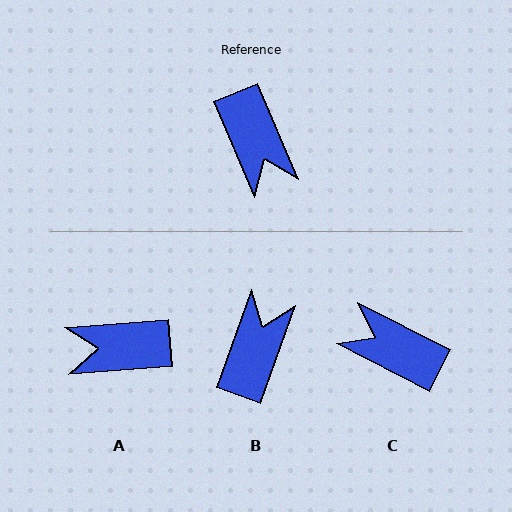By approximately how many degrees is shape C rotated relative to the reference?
Approximately 140 degrees clockwise.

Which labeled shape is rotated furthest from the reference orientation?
C, about 140 degrees away.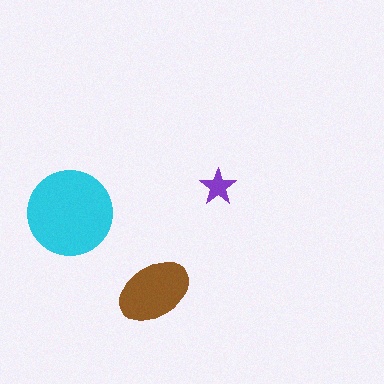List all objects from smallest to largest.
The purple star, the brown ellipse, the cyan circle.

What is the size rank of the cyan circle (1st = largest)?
1st.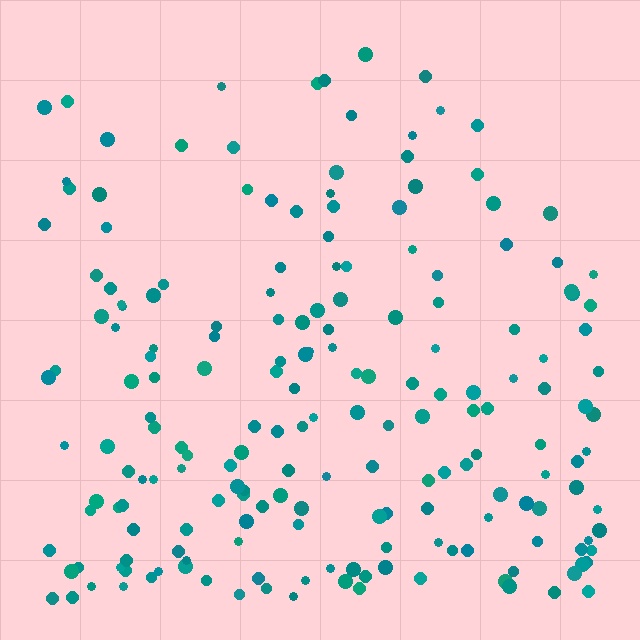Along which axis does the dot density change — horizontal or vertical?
Vertical.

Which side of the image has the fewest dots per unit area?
The top.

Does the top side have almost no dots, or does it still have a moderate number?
Still a moderate number, just noticeably fewer than the bottom.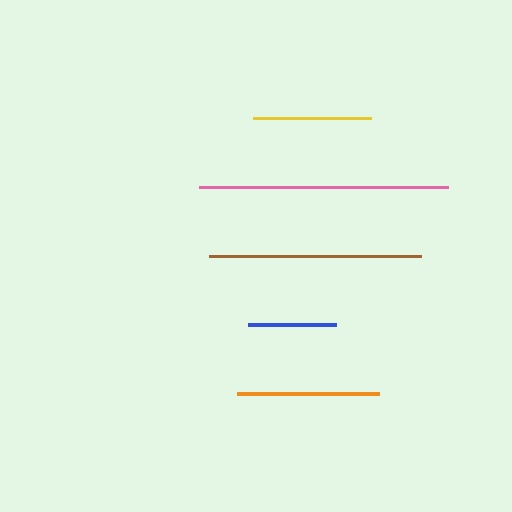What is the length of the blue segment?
The blue segment is approximately 88 pixels long.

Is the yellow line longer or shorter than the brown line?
The brown line is longer than the yellow line.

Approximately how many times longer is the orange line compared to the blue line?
The orange line is approximately 1.6 times the length of the blue line.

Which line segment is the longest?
The pink line is the longest at approximately 249 pixels.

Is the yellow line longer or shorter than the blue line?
The yellow line is longer than the blue line.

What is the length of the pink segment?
The pink segment is approximately 249 pixels long.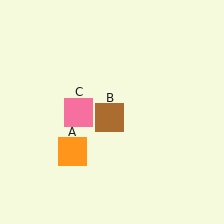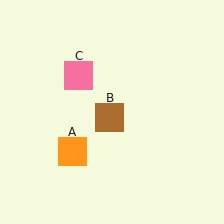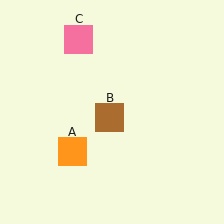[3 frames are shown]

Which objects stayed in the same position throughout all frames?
Orange square (object A) and brown square (object B) remained stationary.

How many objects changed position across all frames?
1 object changed position: pink square (object C).